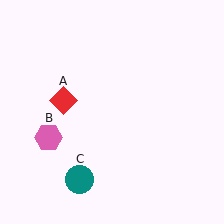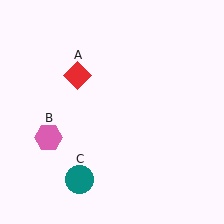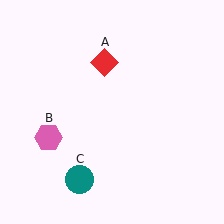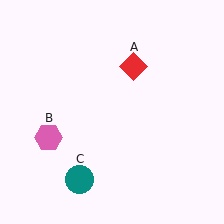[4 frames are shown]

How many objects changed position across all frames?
1 object changed position: red diamond (object A).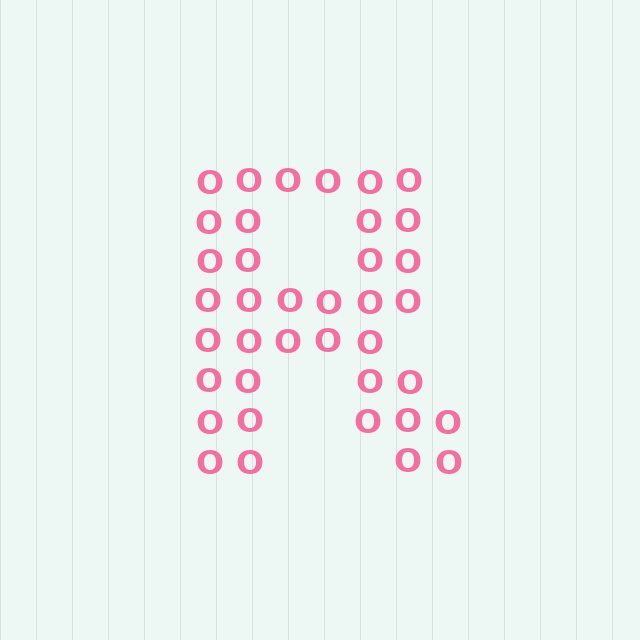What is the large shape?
The large shape is the letter R.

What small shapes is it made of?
It is made of small letter O's.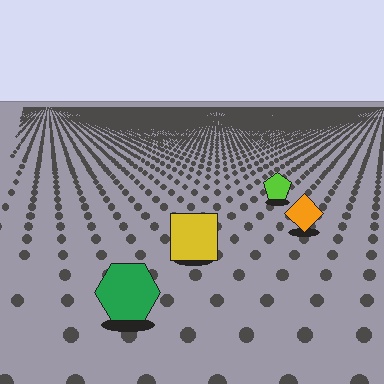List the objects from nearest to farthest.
From nearest to farthest: the green hexagon, the yellow square, the orange diamond, the lime pentagon.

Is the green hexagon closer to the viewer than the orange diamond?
Yes. The green hexagon is closer — you can tell from the texture gradient: the ground texture is coarser near it.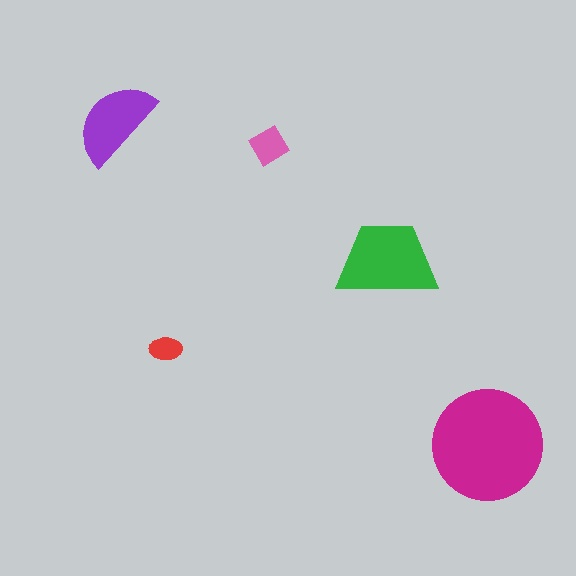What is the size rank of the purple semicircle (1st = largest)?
3rd.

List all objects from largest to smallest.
The magenta circle, the green trapezoid, the purple semicircle, the pink diamond, the red ellipse.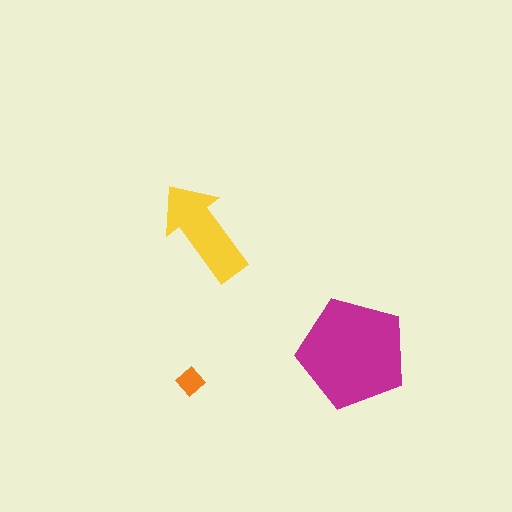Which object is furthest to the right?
The magenta pentagon is rightmost.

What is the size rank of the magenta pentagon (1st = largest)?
1st.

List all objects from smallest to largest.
The orange diamond, the yellow arrow, the magenta pentagon.